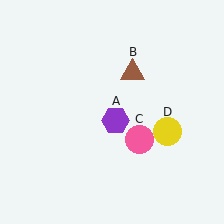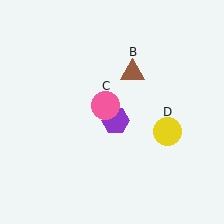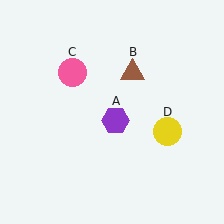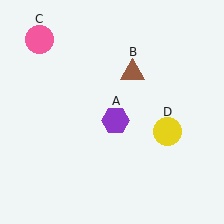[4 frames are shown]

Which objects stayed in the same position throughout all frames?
Purple hexagon (object A) and brown triangle (object B) and yellow circle (object D) remained stationary.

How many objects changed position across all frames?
1 object changed position: pink circle (object C).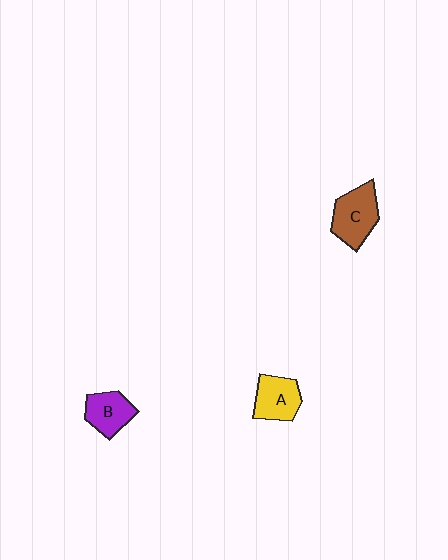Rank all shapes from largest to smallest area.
From largest to smallest: C (brown), A (yellow), B (purple).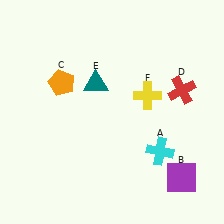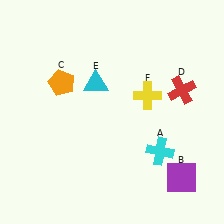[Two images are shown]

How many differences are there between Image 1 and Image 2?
There is 1 difference between the two images.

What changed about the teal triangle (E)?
In Image 1, E is teal. In Image 2, it changed to cyan.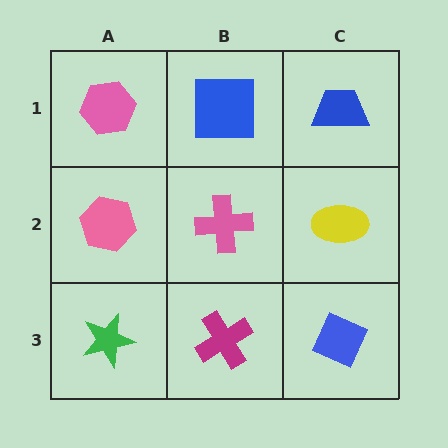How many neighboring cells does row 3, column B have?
3.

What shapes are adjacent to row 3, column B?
A pink cross (row 2, column B), a green star (row 3, column A), a blue diamond (row 3, column C).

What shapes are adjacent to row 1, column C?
A yellow ellipse (row 2, column C), a blue square (row 1, column B).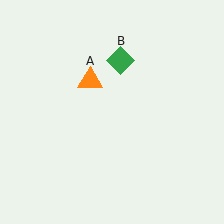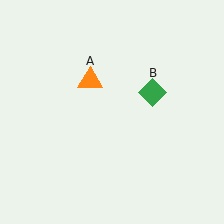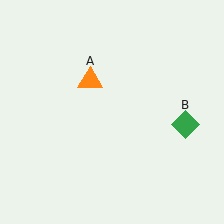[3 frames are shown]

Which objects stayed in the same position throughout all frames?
Orange triangle (object A) remained stationary.